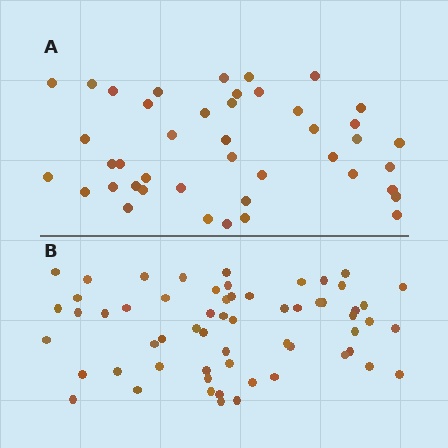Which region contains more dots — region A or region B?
Region B (the bottom region) has more dots.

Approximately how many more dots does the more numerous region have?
Region B has approximately 15 more dots than region A.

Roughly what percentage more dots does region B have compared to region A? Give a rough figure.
About 40% more.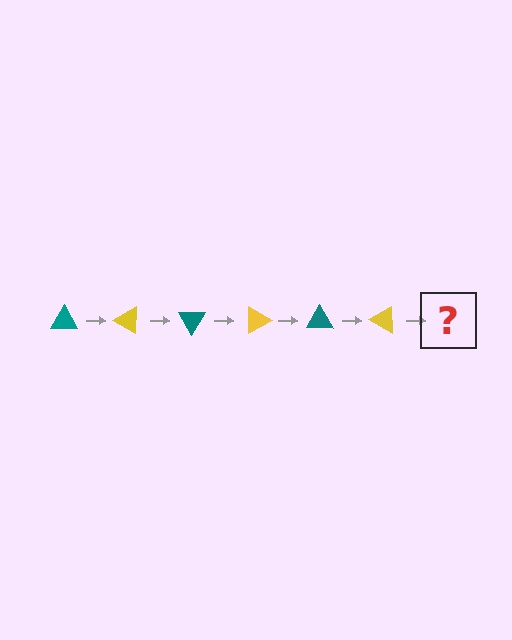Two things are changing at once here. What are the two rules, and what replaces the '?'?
The two rules are that it rotates 30 degrees each step and the color cycles through teal and yellow. The '?' should be a teal triangle, rotated 180 degrees from the start.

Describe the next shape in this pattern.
It should be a teal triangle, rotated 180 degrees from the start.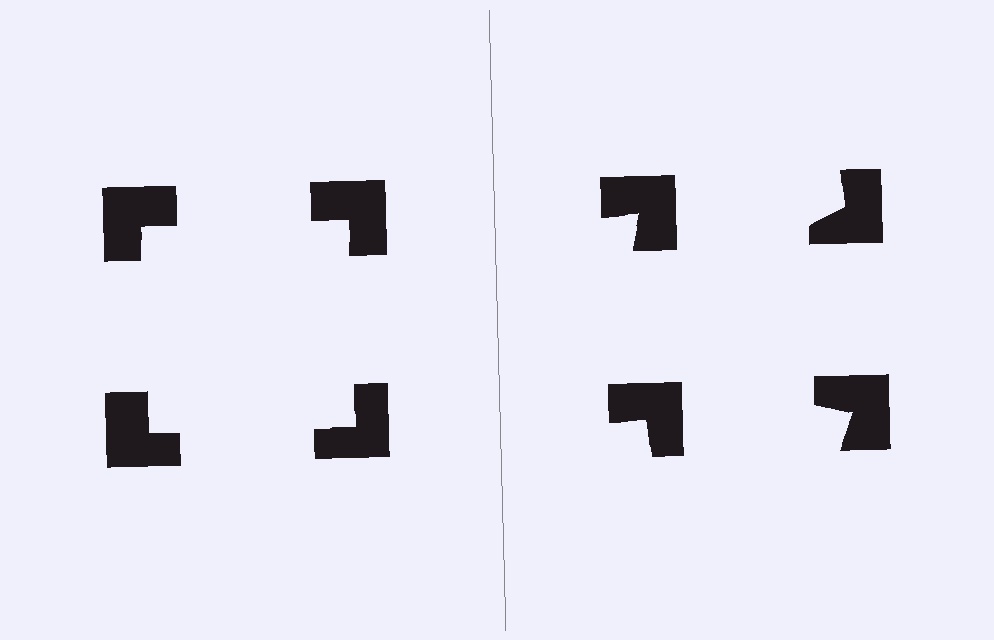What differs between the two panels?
The notched squares are positioned identically on both sides; only the wedge orientations differ. On the left they align to a square; on the right they are misaligned.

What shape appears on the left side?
An illusory square.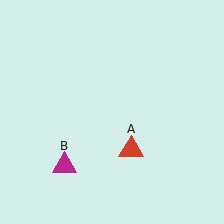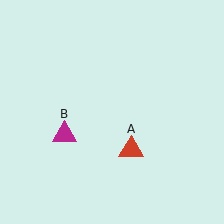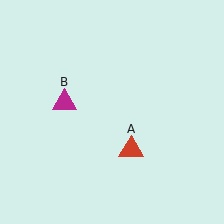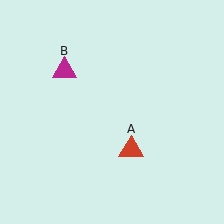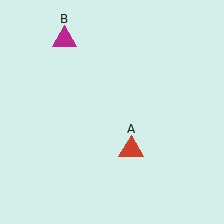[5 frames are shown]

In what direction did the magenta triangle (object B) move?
The magenta triangle (object B) moved up.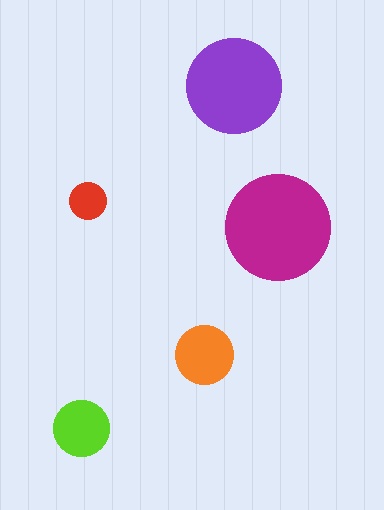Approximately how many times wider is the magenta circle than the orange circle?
About 2 times wider.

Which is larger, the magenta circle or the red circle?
The magenta one.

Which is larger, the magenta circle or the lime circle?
The magenta one.